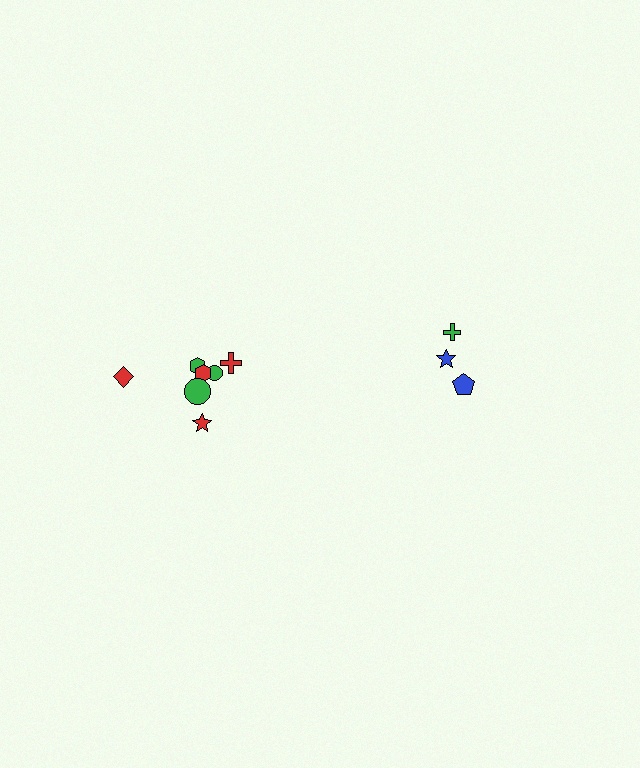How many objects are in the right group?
There are 3 objects.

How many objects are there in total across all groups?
There are 10 objects.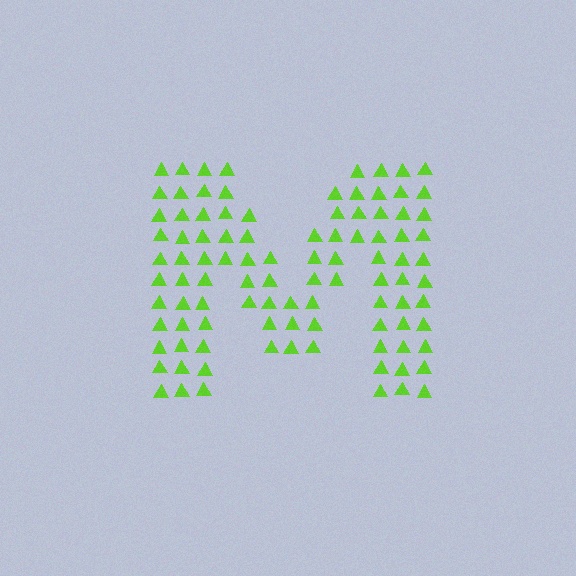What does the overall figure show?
The overall figure shows the letter M.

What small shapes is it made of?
It is made of small triangles.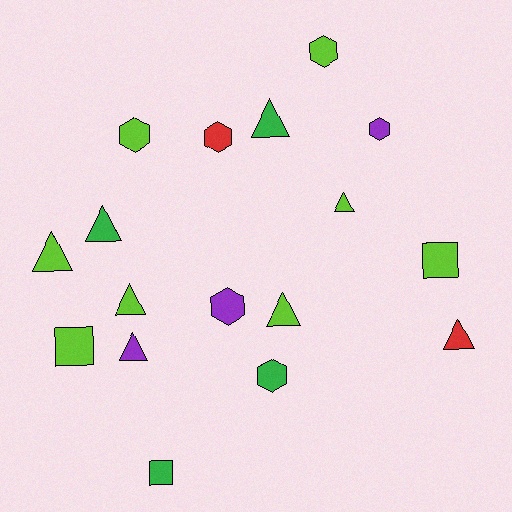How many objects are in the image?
There are 17 objects.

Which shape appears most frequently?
Triangle, with 8 objects.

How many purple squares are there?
There are no purple squares.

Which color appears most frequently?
Lime, with 8 objects.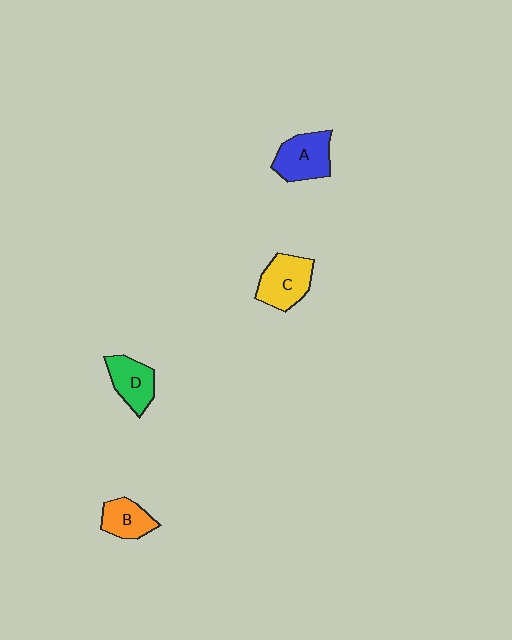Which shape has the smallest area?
Shape B (orange).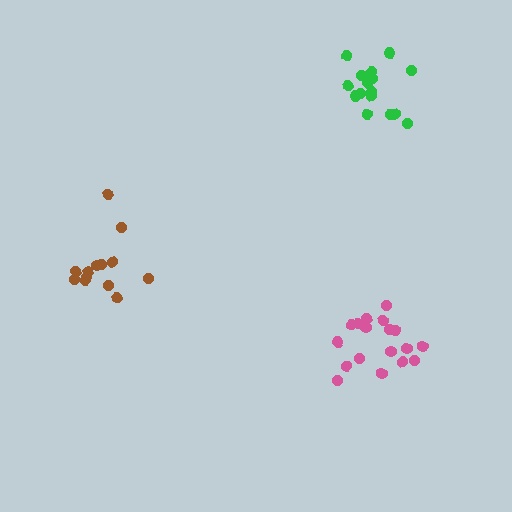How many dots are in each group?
Group 1: 18 dots, Group 2: 13 dots, Group 3: 17 dots (48 total).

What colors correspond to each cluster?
The clusters are colored: pink, brown, green.